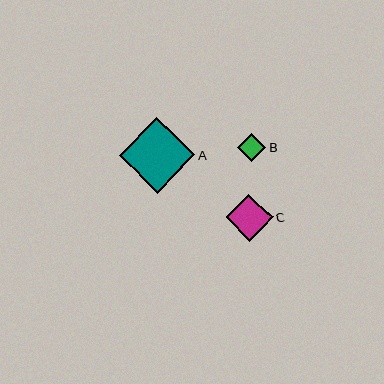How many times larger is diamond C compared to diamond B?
Diamond C is approximately 1.7 times the size of diamond B.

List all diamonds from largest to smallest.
From largest to smallest: A, C, B.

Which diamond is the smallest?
Diamond B is the smallest with a size of approximately 28 pixels.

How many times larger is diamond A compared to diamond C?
Diamond A is approximately 1.6 times the size of diamond C.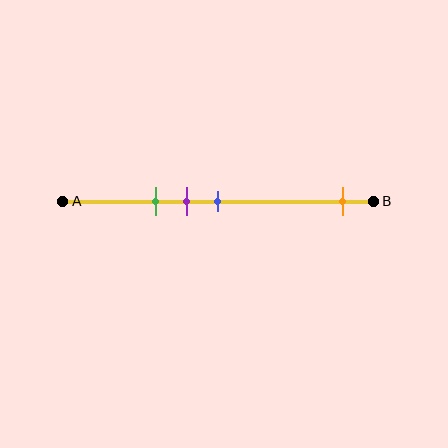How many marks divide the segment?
There are 4 marks dividing the segment.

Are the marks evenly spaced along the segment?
No, the marks are not evenly spaced.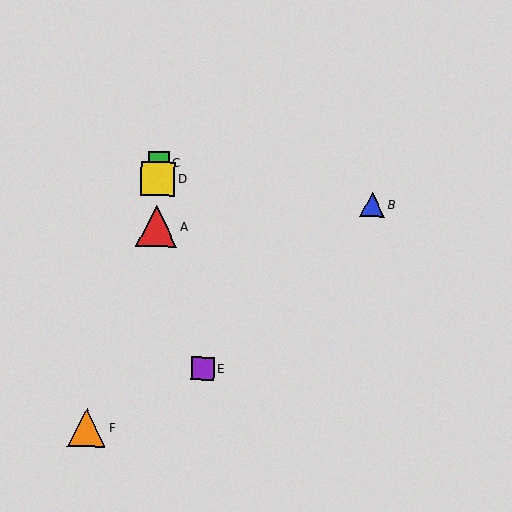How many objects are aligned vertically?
3 objects (A, C, D) are aligned vertically.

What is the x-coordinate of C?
Object C is at x≈158.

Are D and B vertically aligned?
No, D is at x≈158 and B is at x≈372.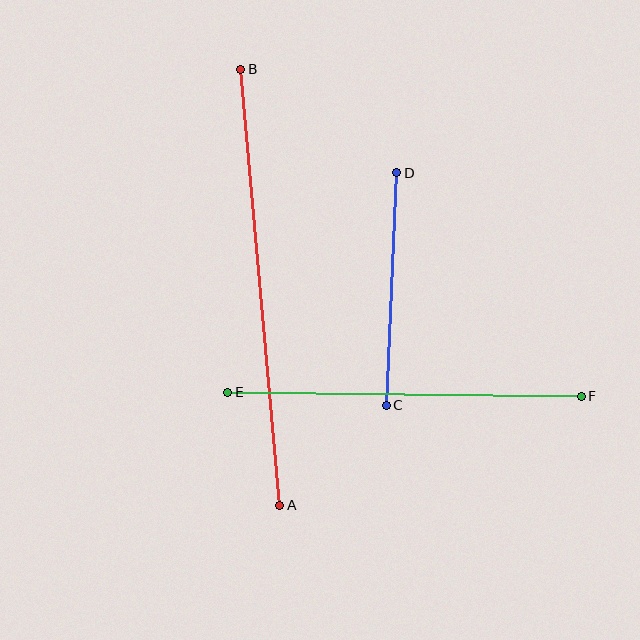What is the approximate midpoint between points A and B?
The midpoint is at approximately (260, 287) pixels.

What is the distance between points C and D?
The distance is approximately 233 pixels.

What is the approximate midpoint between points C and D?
The midpoint is at approximately (391, 289) pixels.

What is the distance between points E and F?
The distance is approximately 354 pixels.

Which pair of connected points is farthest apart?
Points A and B are farthest apart.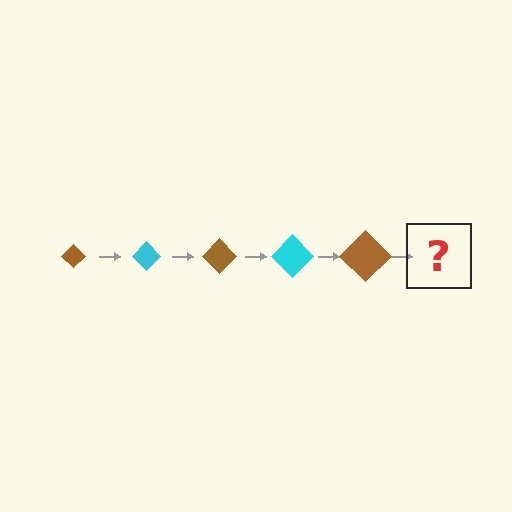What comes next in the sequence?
The next element should be a cyan diamond, larger than the previous one.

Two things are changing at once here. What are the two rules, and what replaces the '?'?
The two rules are that the diamond grows larger each step and the color cycles through brown and cyan. The '?' should be a cyan diamond, larger than the previous one.